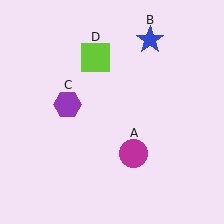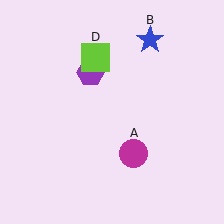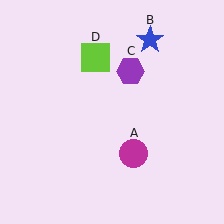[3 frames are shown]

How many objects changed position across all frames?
1 object changed position: purple hexagon (object C).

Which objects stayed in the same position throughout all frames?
Magenta circle (object A) and blue star (object B) and lime square (object D) remained stationary.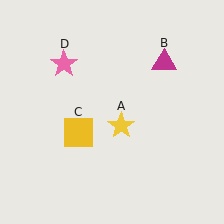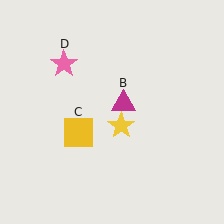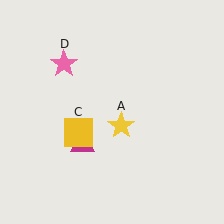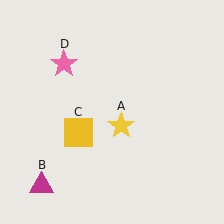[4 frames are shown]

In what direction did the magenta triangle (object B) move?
The magenta triangle (object B) moved down and to the left.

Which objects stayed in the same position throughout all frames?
Yellow star (object A) and yellow square (object C) and pink star (object D) remained stationary.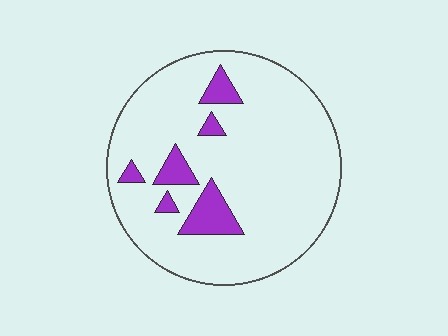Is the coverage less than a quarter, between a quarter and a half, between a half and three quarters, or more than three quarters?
Less than a quarter.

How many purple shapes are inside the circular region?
6.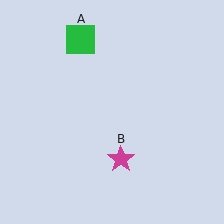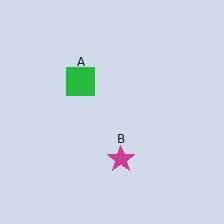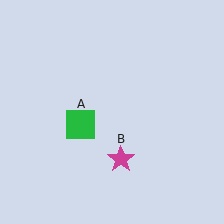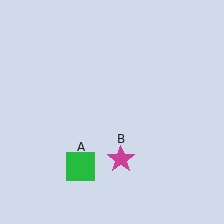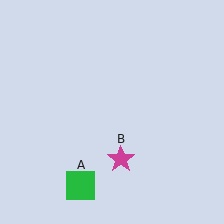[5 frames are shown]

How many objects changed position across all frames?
1 object changed position: green square (object A).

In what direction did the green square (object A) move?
The green square (object A) moved down.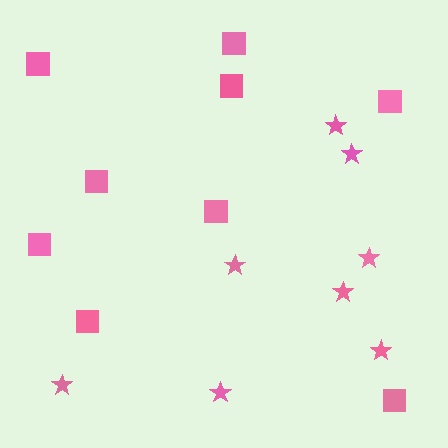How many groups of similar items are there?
There are 2 groups: one group of stars (8) and one group of squares (9).